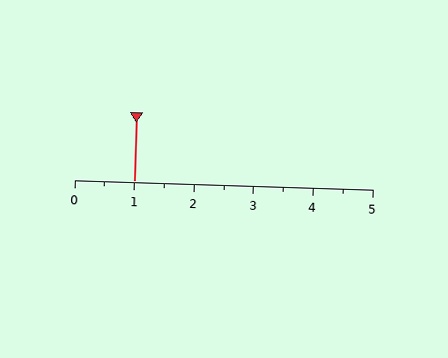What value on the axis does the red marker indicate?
The marker indicates approximately 1.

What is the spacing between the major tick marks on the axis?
The major ticks are spaced 1 apart.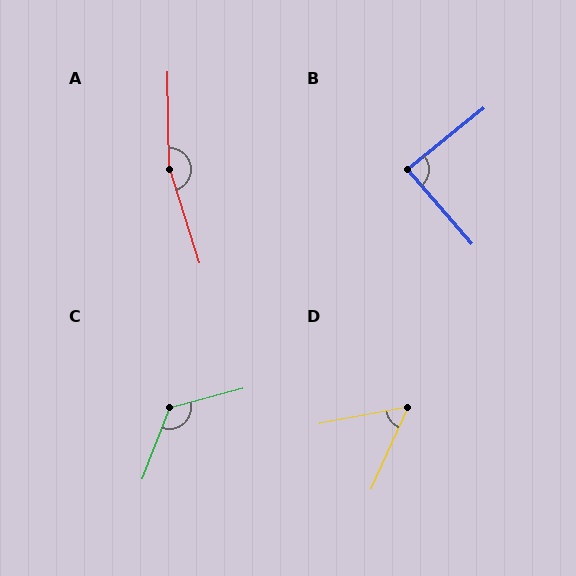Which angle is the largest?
A, at approximately 163 degrees.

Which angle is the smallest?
D, at approximately 55 degrees.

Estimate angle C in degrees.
Approximately 126 degrees.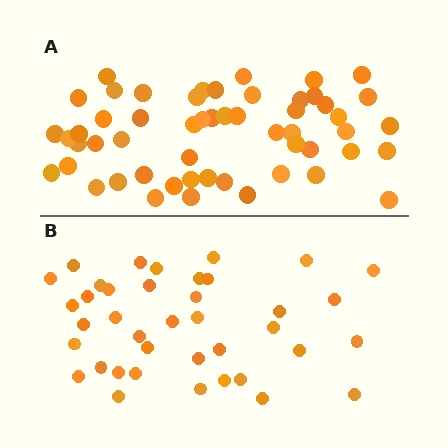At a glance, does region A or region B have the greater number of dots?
Region A (the top region) has more dots.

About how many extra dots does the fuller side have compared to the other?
Region A has approximately 15 more dots than region B.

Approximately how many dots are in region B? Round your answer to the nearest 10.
About 40 dots. (The exact count is 39, which rounds to 40.)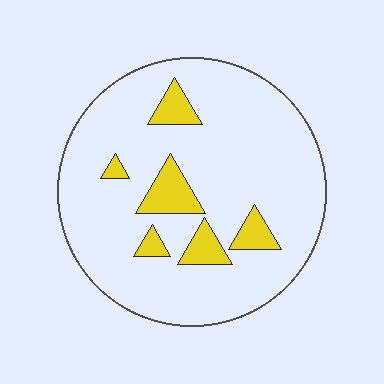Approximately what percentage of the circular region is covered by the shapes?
Approximately 15%.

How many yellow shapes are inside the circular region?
6.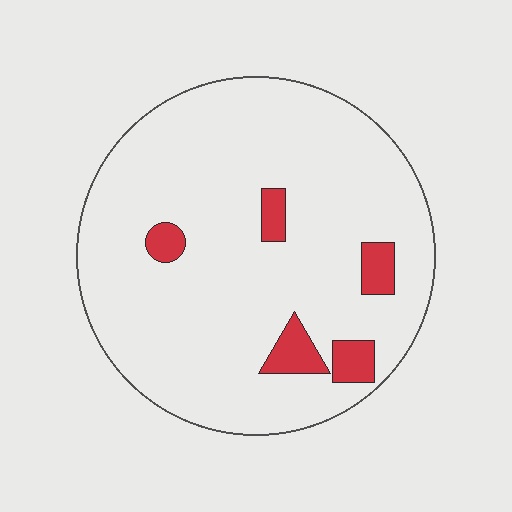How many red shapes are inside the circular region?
5.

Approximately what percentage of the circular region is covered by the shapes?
Approximately 10%.